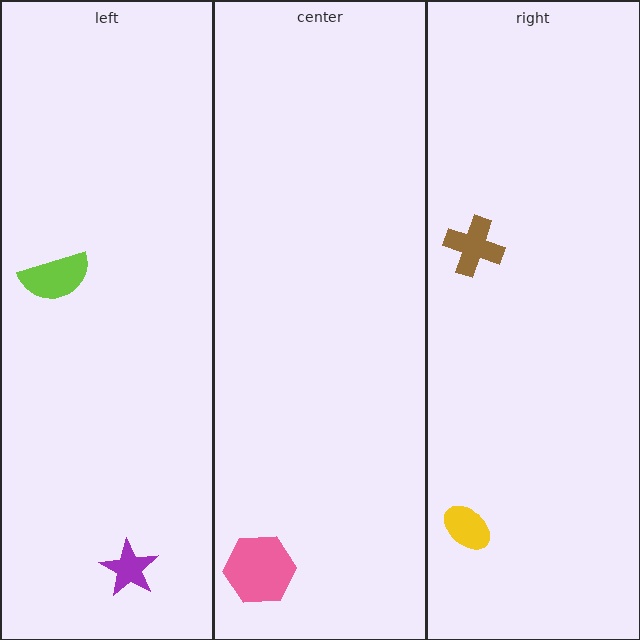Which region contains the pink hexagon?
The center region.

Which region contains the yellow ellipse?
The right region.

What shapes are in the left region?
The purple star, the lime semicircle.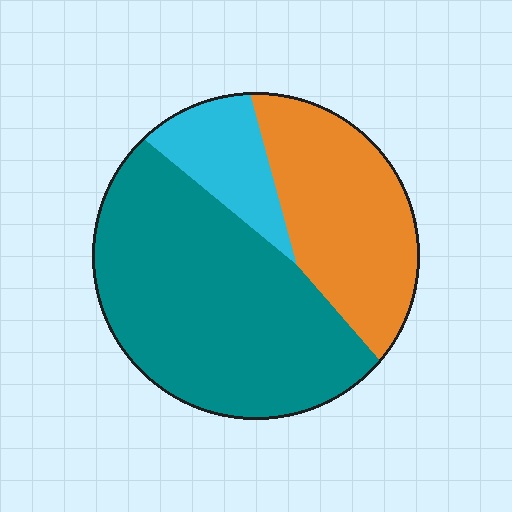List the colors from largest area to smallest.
From largest to smallest: teal, orange, cyan.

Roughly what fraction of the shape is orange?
Orange takes up between a sixth and a third of the shape.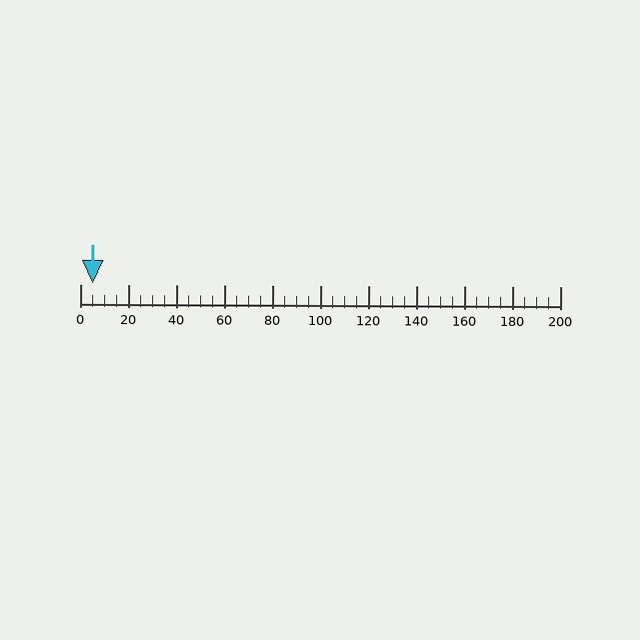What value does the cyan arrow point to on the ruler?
The cyan arrow points to approximately 5.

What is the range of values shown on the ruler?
The ruler shows values from 0 to 200.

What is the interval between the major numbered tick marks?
The major tick marks are spaced 20 units apart.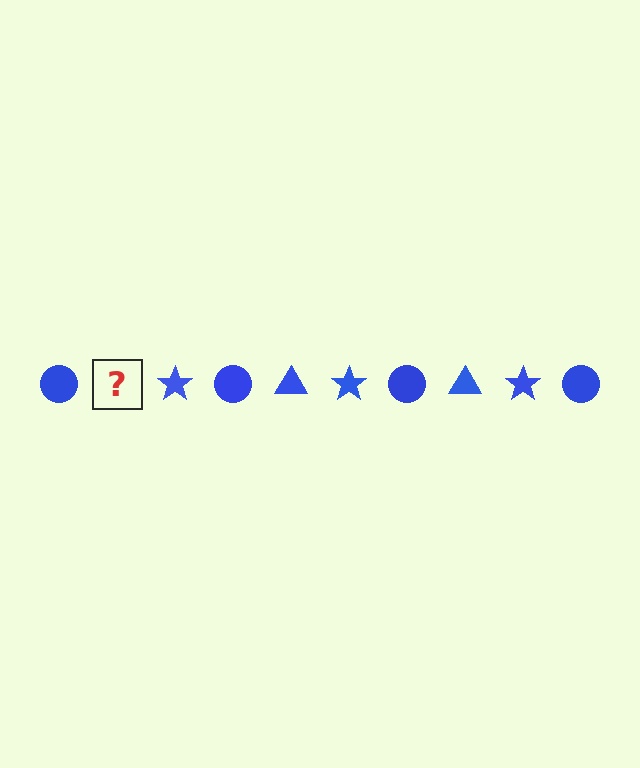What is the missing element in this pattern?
The missing element is a blue triangle.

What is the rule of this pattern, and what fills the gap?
The rule is that the pattern cycles through circle, triangle, star shapes in blue. The gap should be filled with a blue triangle.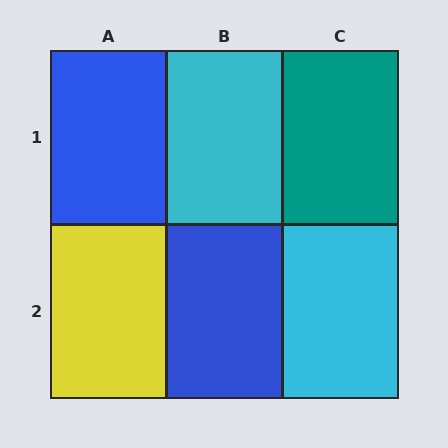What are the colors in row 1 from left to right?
Blue, cyan, teal.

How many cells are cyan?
2 cells are cyan.